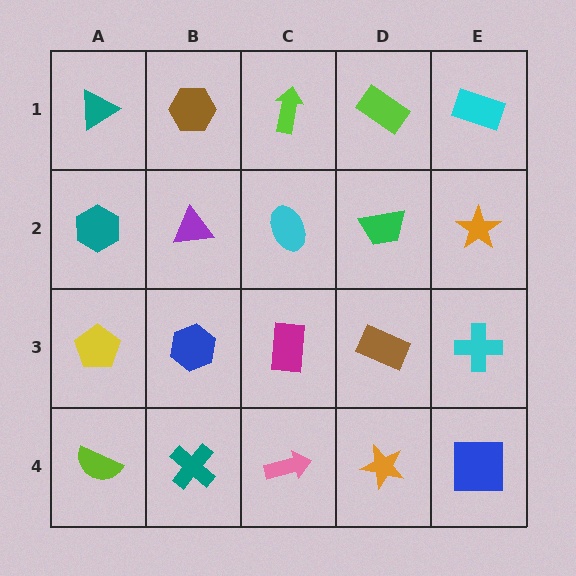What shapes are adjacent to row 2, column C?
A lime arrow (row 1, column C), a magenta rectangle (row 3, column C), a purple triangle (row 2, column B), a green trapezoid (row 2, column D).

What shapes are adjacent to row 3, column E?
An orange star (row 2, column E), a blue square (row 4, column E), a brown rectangle (row 3, column D).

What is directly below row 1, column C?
A cyan ellipse.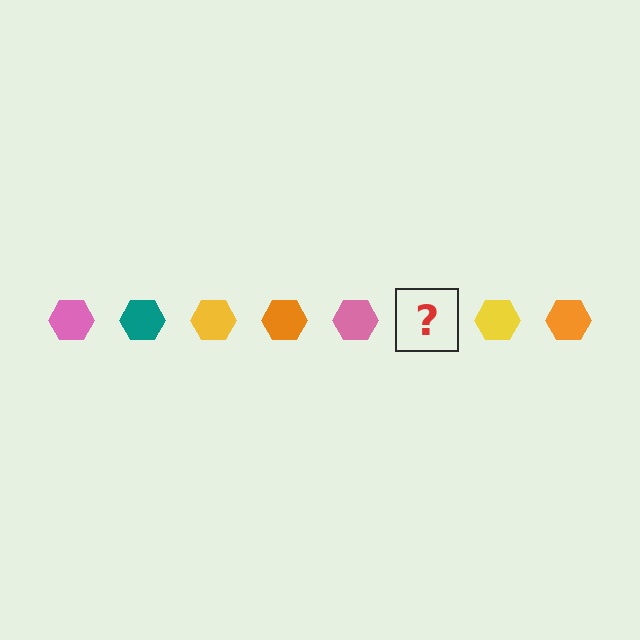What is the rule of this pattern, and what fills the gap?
The rule is that the pattern cycles through pink, teal, yellow, orange hexagons. The gap should be filled with a teal hexagon.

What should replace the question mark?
The question mark should be replaced with a teal hexagon.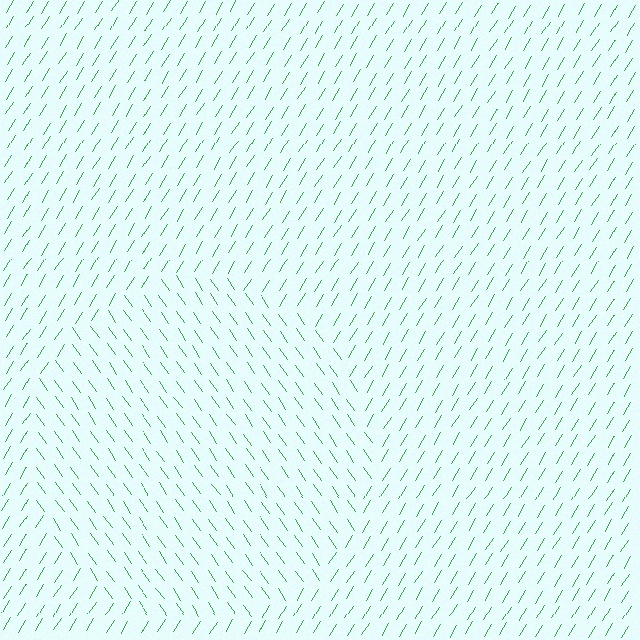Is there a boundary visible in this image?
Yes, there is a texture boundary formed by a change in line orientation.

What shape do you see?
I see a circle.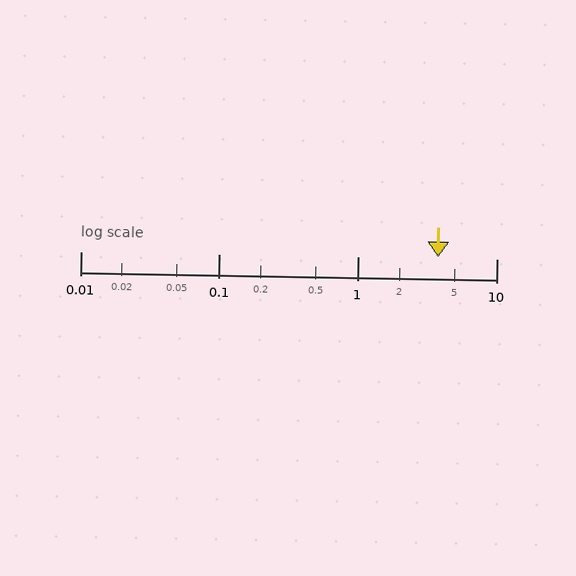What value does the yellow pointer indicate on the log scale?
The pointer indicates approximately 3.8.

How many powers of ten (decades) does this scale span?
The scale spans 3 decades, from 0.01 to 10.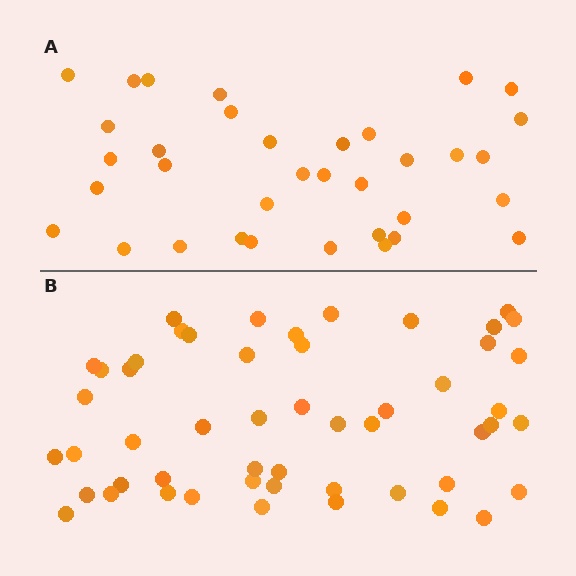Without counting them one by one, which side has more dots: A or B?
Region B (the bottom region) has more dots.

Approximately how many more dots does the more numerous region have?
Region B has approximately 15 more dots than region A.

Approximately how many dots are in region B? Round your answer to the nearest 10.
About 50 dots. (The exact count is 52, which rounds to 50.)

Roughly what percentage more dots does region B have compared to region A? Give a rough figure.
About 50% more.